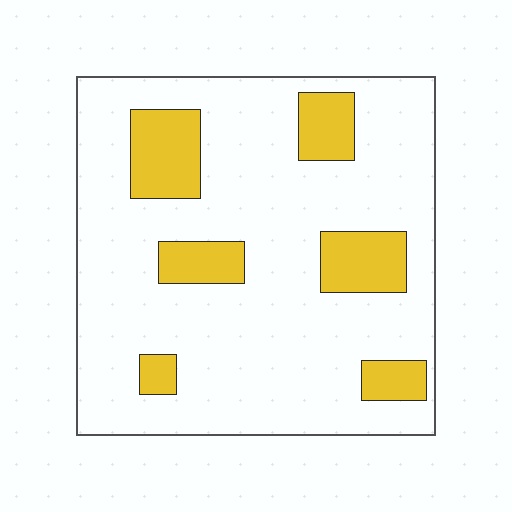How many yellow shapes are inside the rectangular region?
6.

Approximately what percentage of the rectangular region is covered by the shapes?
Approximately 20%.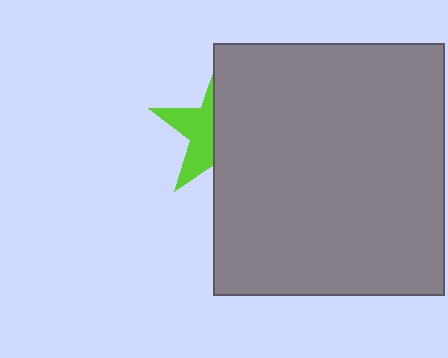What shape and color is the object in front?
The object in front is a gray rectangle.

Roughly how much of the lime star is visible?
A small part of it is visible (roughly 42%).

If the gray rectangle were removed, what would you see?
You would see the complete lime star.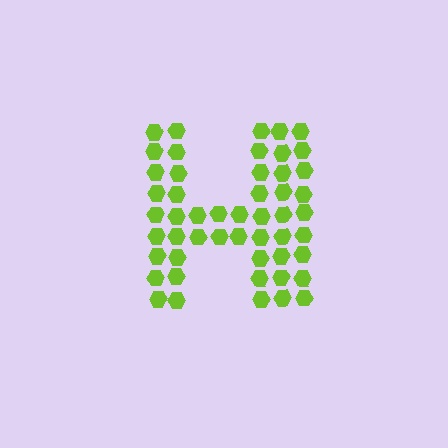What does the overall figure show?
The overall figure shows the letter H.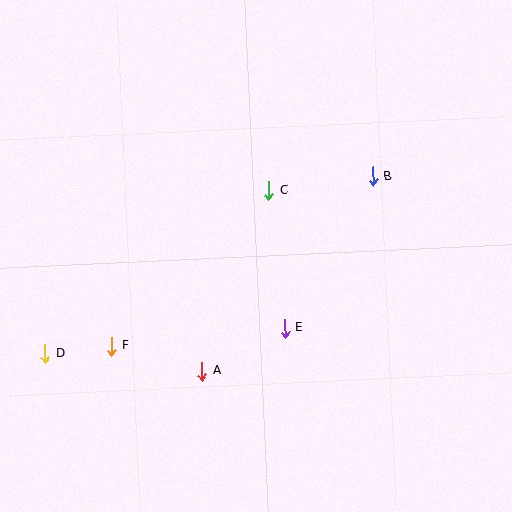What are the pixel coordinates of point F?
Point F is at (111, 346).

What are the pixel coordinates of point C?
Point C is at (269, 191).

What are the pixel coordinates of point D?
Point D is at (45, 354).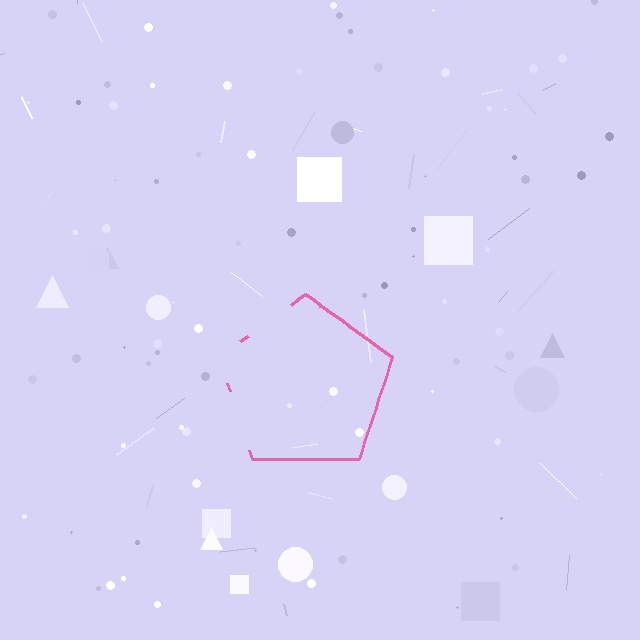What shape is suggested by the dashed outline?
The dashed outline suggests a pentagon.